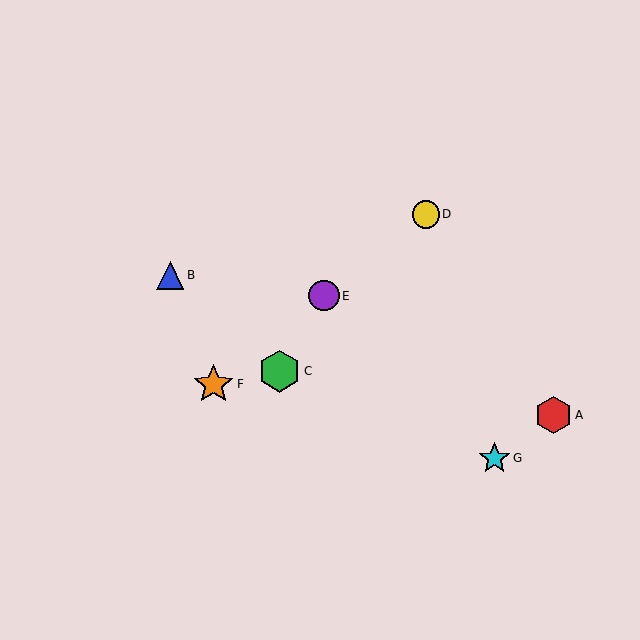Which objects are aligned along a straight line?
Objects D, E, F are aligned along a straight line.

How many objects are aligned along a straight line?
3 objects (D, E, F) are aligned along a straight line.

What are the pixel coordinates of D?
Object D is at (426, 214).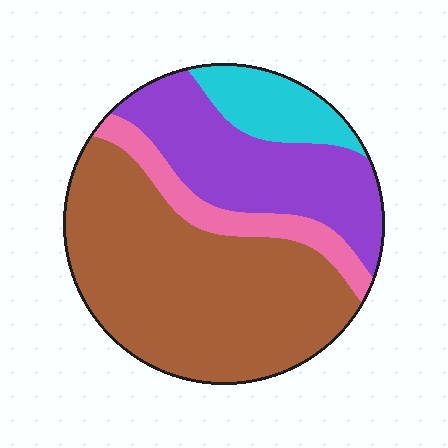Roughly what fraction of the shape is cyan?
Cyan covers 11% of the shape.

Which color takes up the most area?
Brown, at roughly 50%.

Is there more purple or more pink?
Purple.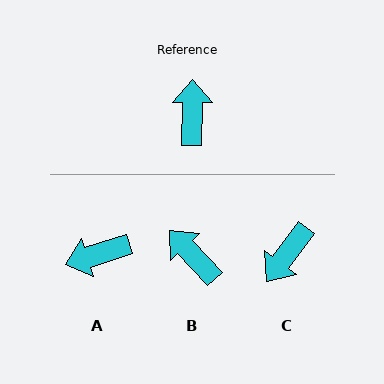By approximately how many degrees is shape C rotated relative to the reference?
Approximately 144 degrees counter-clockwise.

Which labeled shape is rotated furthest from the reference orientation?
C, about 144 degrees away.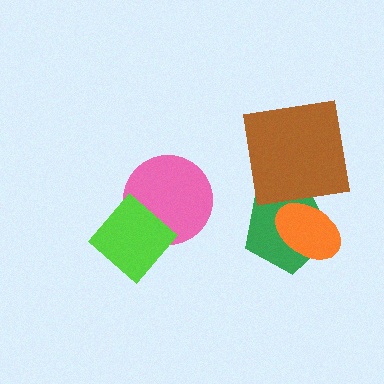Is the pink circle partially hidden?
Yes, it is partially covered by another shape.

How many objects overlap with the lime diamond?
1 object overlaps with the lime diamond.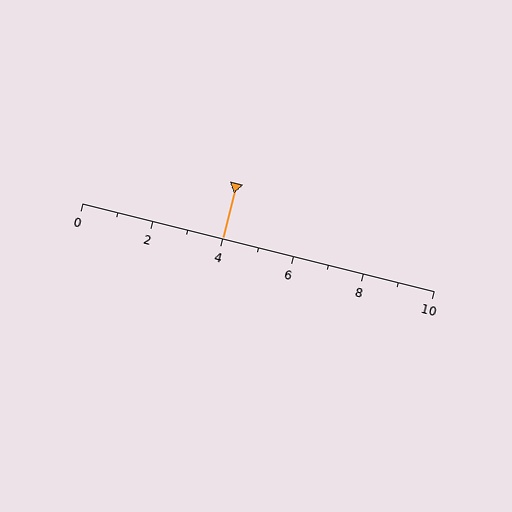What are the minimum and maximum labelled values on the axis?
The axis runs from 0 to 10.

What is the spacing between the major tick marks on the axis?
The major ticks are spaced 2 apart.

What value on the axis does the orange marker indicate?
The marker indicates approximately 4.